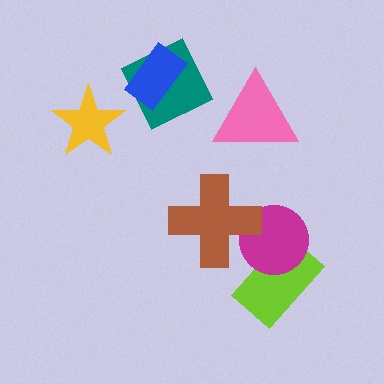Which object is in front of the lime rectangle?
The magenta circle is in front of the lime rectangle.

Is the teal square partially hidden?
Yes, it is partially covered by another shape.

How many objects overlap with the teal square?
1 object overlaps with the teal square.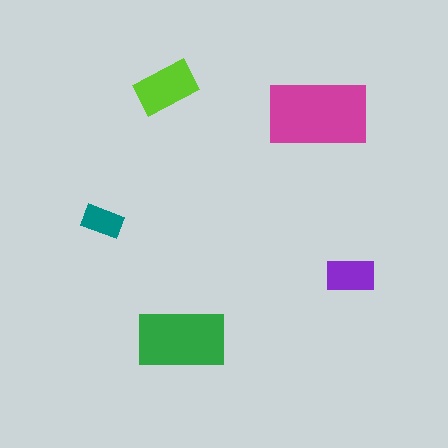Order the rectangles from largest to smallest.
the magenta one, the green one, the lime one, the purple one, the teal one.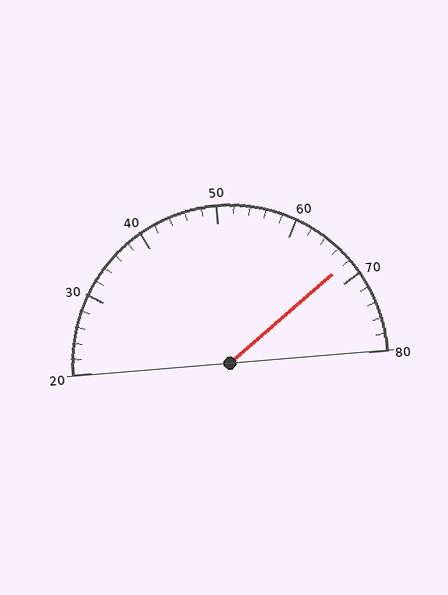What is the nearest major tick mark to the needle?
The nearest major tick mark is 70.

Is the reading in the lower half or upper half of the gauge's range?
The reading is in the upper half of the range (20 to 80).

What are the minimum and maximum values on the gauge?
The gauge ranges from 20 to 80.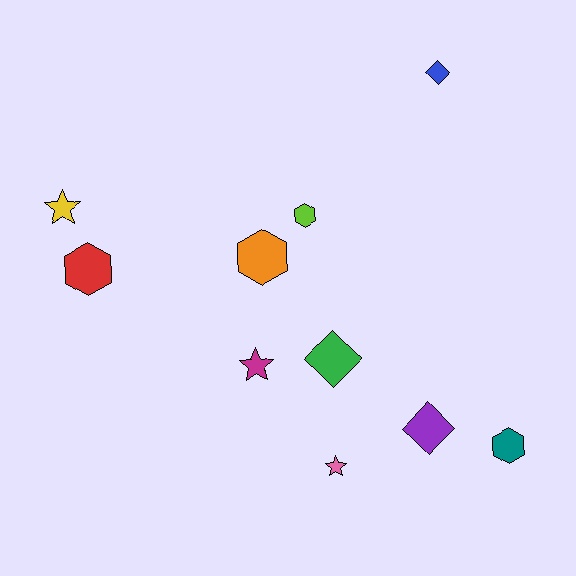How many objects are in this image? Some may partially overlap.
There are 10 objects.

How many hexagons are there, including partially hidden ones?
There are 4 hexagons.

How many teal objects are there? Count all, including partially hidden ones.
There is 1 teal object.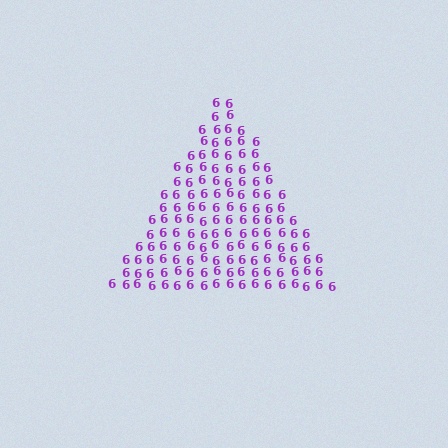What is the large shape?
The large shape is a triangle.